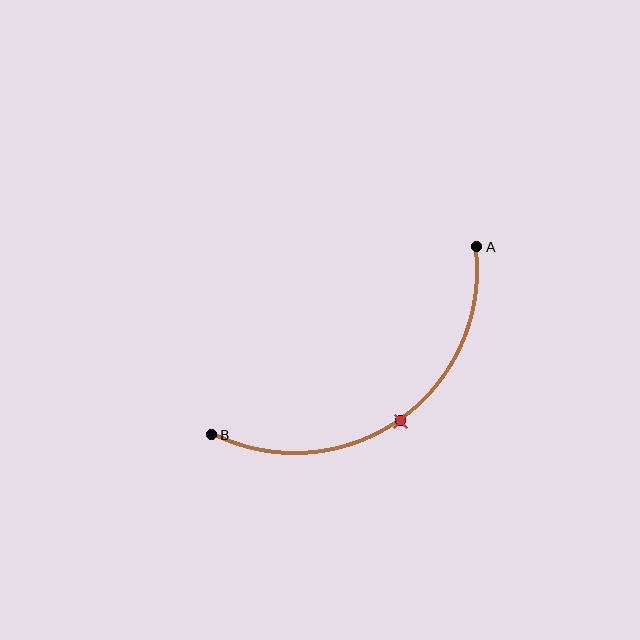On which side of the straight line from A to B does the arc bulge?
The arc bulges below and to the right of the straight line connecting A and B.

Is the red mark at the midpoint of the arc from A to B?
Yes. The red mark lies on the arc at equal arc-length from both A and B — it is the arc midpoint.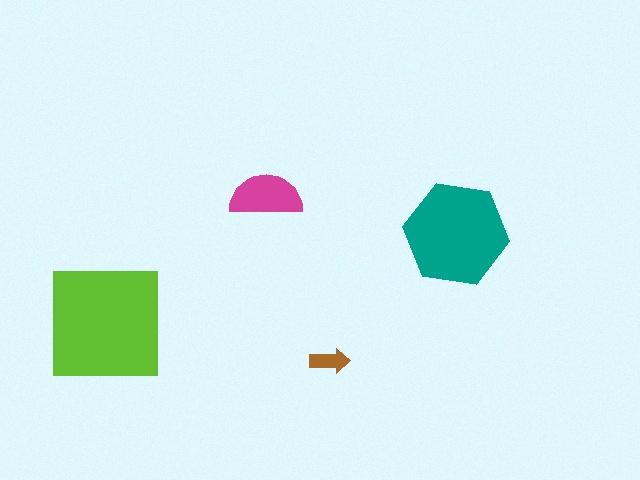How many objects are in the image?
There are 4 objects in the image.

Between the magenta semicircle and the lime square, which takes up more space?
The lime square.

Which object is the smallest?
The brown arrow.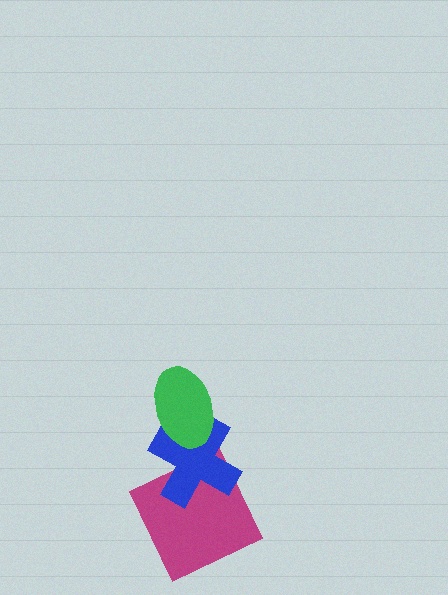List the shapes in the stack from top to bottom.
From top to bottom: the green ellipse, the blue cross, the magenta square.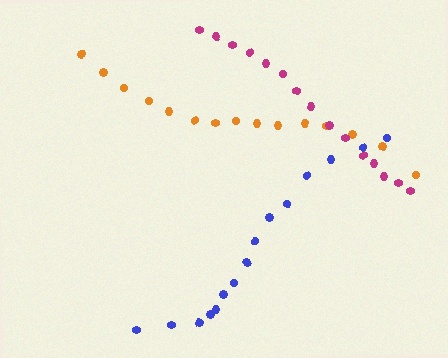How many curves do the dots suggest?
There are 3 distinct paths.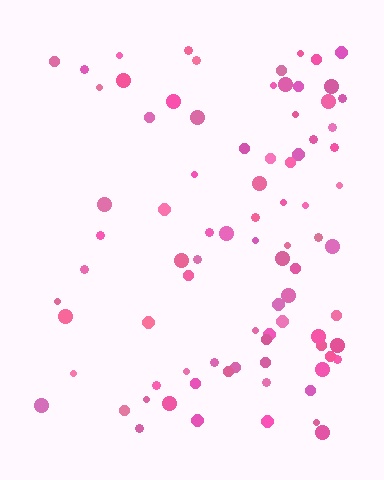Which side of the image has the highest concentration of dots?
The right.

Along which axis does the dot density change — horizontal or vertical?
Horizontal.